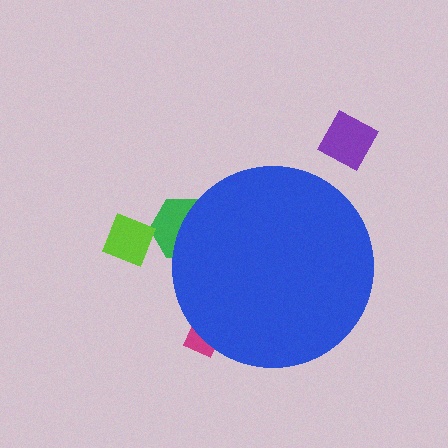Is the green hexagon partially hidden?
Yes, the green hexagon is partially hidden behind the blue circle.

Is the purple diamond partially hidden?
No, the purple diamond is fully visible.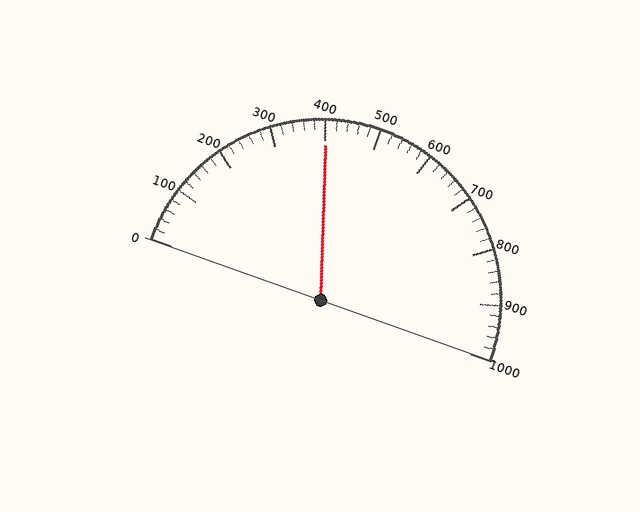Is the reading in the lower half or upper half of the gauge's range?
The reading is in the lower half of the range (0 to 1000).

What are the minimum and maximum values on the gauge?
The gauge ranges from 0 to 1000.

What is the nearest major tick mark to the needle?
The nearest major tick mark is 400.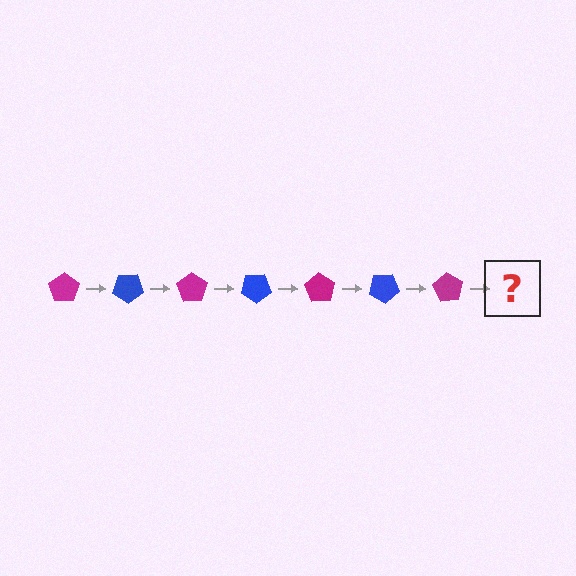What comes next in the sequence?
The next element should be a blue pentagon, rotated 245 degrees from the start.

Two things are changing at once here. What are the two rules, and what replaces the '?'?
The two rules are that it rotates 35 degrees each step and the color cycles through magenta and blue. The '?' should be a blue pentagon, rotated 245 degrees from the start.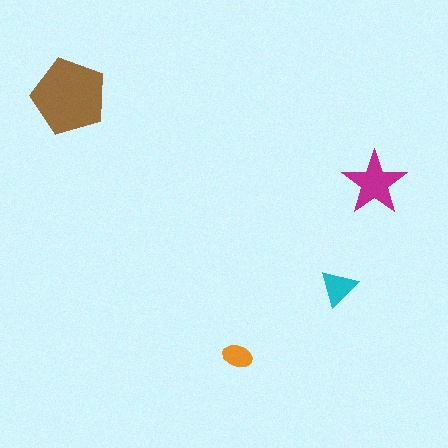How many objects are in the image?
There are 4 objects in the image.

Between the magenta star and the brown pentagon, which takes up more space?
The brown pentagon.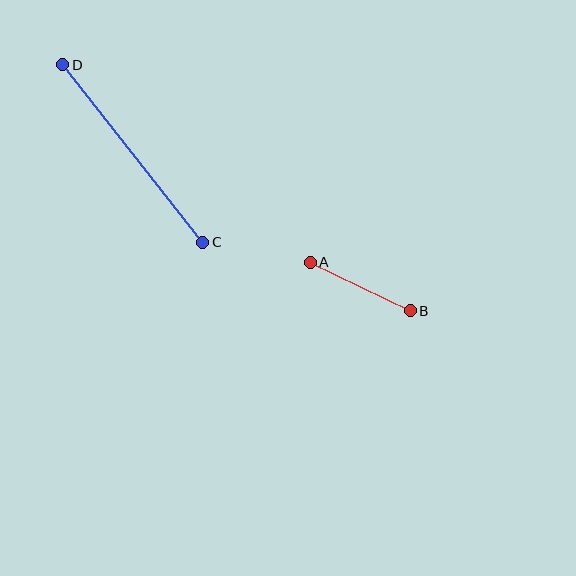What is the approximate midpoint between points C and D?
The midpoint is at approximately (133, 154) pixels.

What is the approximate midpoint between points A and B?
The midpoint is at approximately (360, 287) pixels.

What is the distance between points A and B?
The distance is approximately 111 pixels.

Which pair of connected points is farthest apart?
Points C and D are farthest apart.